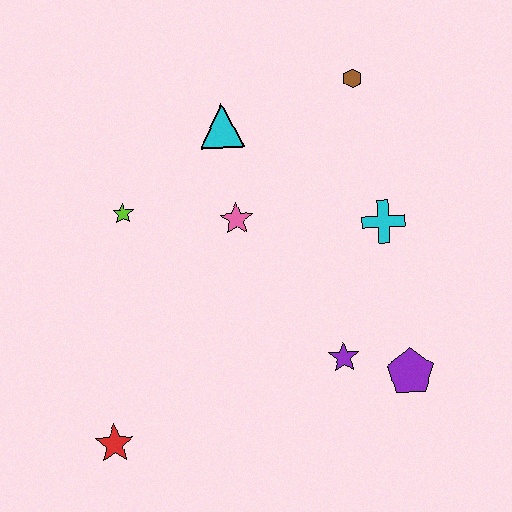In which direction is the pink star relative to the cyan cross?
The pink star is to the left of the cyan cross.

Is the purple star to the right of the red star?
Yes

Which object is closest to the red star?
The lime star is closest to the red star.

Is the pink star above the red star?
Yes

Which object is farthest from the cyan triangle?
The red star is farthest from the cyan triangle.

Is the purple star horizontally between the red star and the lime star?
No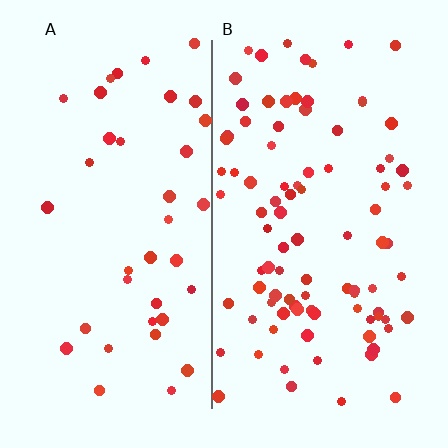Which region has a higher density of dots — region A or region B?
B (the right).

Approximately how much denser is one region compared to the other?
Approximately 2.4× — region B over region A.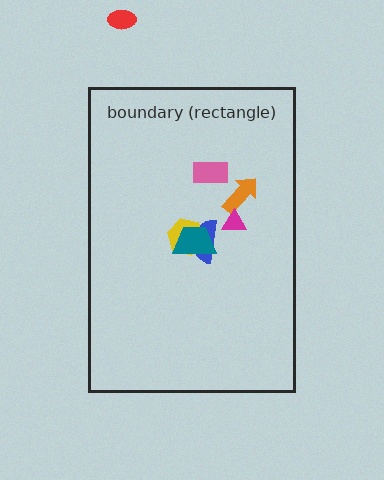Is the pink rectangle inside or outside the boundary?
Inside.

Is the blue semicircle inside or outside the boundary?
Inside.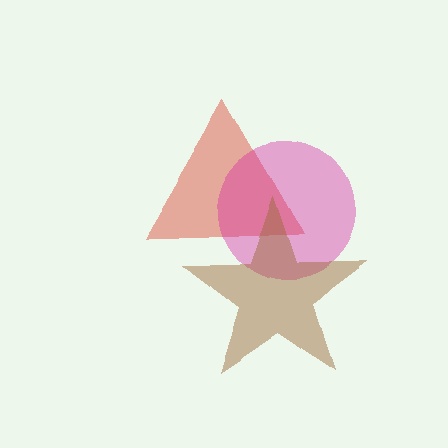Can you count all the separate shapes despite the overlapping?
Yes, there are 3 separate shapes.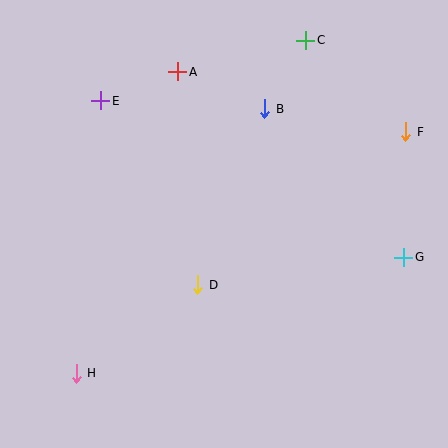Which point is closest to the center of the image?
Point D at (198, 285) is closest to the center.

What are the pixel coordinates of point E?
Point E is at (101, 101).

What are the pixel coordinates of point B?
Point B is at (265, 109).